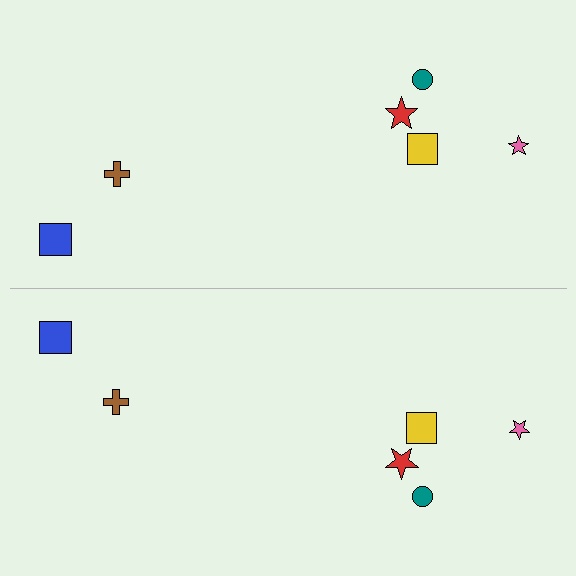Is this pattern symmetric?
Yes, this pattern has bilateral (reflection) symmetry.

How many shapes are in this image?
There are 12 shapes in this image.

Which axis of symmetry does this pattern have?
The pattern has a horizontal axis of symmetry running through the center of the image.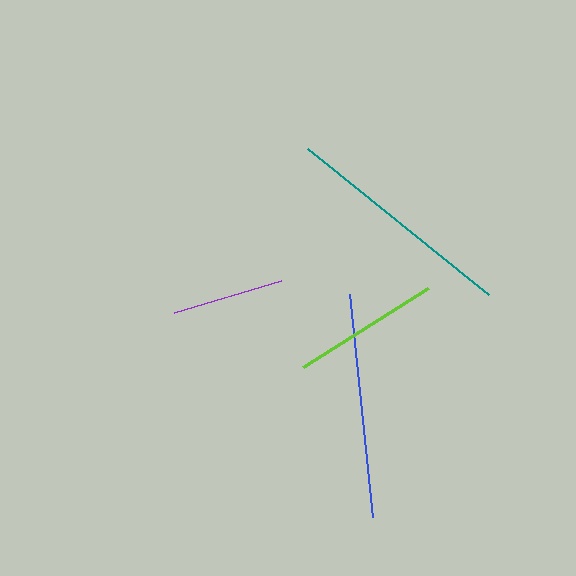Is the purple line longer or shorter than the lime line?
The lime line is longer than the purple line.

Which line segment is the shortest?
The purple line is the shortest at approximately 111 pixels.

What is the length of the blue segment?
The blue segment is approximately 224 pixels long.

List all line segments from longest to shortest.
From longest to shortest: teal, blue, lime, purple.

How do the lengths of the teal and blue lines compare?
The teal and blue lines are approximately the same length.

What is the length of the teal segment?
The teal segment is approximately 233 pixels long.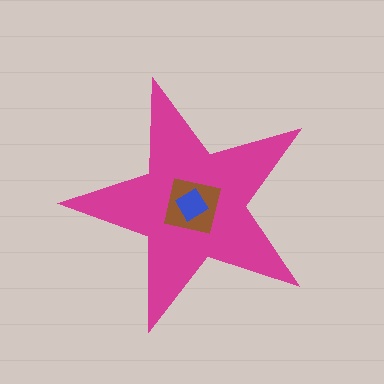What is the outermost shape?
The magenta star.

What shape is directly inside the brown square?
The blue diamond.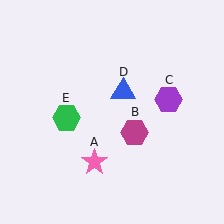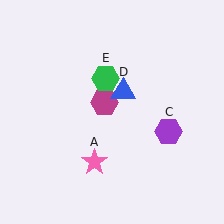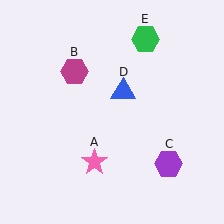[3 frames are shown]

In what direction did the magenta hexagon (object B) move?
The magenta hexagon (object B) moved up and to the left.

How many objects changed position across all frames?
3 objects changed position: magenta hexagon (object B), purple hexagon (object C), green hexagon (object E).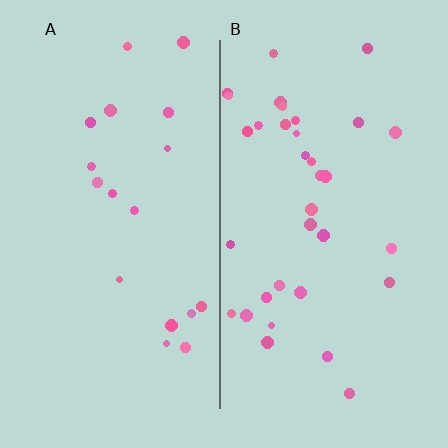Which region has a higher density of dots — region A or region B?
B (the right).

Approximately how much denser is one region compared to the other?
Approximately 1.9× — region B over region A.